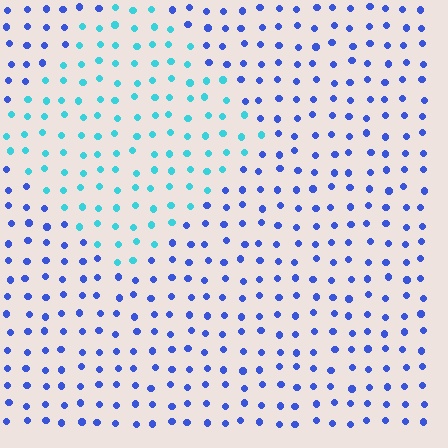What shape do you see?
I see a diamond.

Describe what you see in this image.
The image is filled with small blue elements in a uniform arrangement. A diamond-shaped region is visible where the elements are tinted to a slightly different hue, forming a subtle color boundary.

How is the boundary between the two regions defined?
The boundary is defined purely by a slight shift in hue (about 47 degrees). Spacing, size, and orientation are identical on both sides.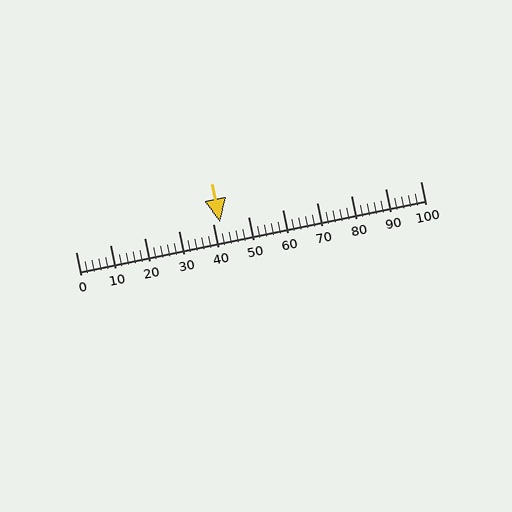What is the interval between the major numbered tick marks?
The major tick marks are spaced 10 units apart.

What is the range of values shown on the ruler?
The ruler shows values from 0 to 100.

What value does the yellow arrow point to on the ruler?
The yellow arrow points to approximately 42.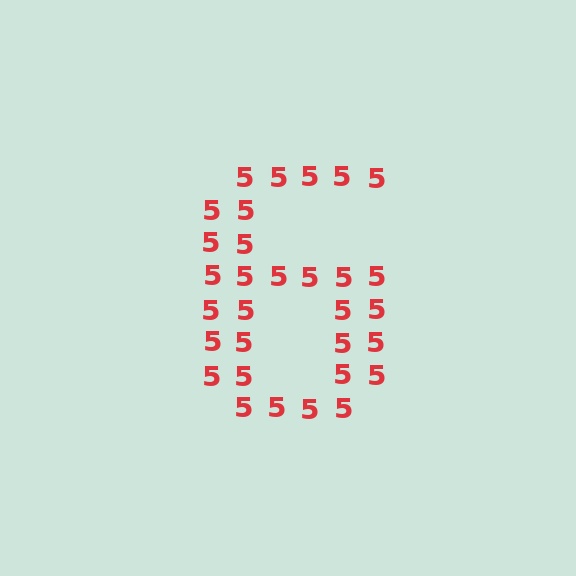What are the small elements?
The small elements are digit 5's.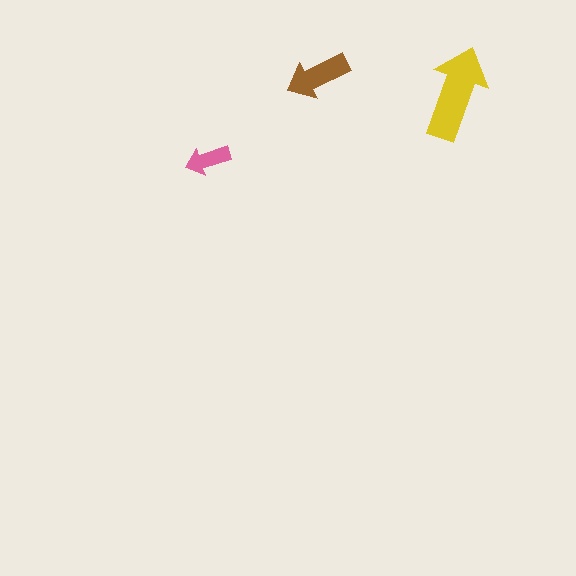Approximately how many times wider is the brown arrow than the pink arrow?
About 1.5 times wider.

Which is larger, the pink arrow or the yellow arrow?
The yellow one.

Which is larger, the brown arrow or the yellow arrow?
The yellow one.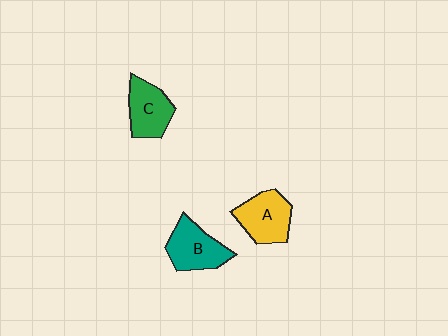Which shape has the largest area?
Shape B (teal).